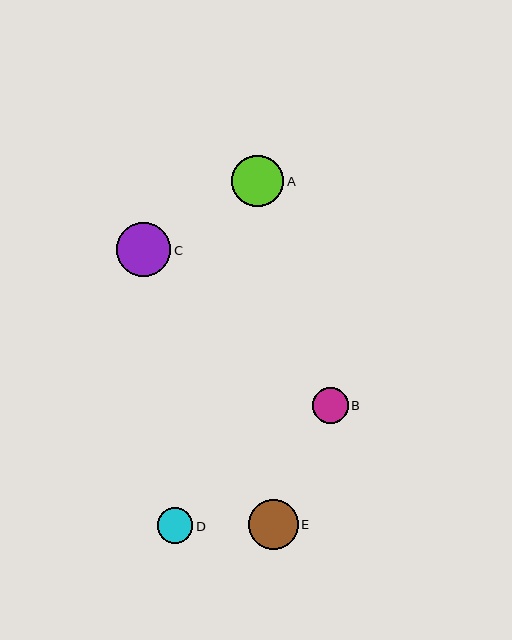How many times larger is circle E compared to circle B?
Circle E is approximately 1.4 times the size of circle B.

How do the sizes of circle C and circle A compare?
Circle C and circle A are approximately the same size.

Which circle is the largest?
Circle C is the largest with a size of approximately 54 pixels.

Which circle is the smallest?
Circle B is the smallest with a size of approximately 35 pixels.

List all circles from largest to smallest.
From largest to smallest: C, A, E, D, B.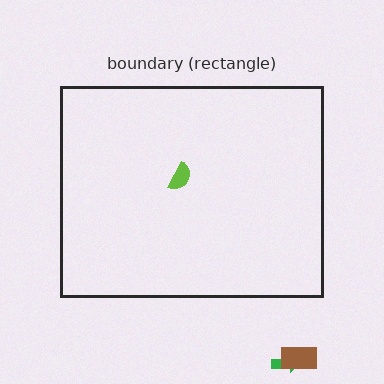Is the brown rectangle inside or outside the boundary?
Outside.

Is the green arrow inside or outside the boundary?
Outside.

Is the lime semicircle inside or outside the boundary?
Inside.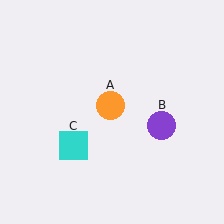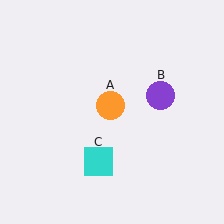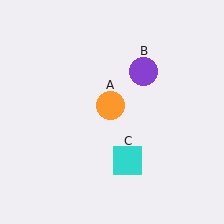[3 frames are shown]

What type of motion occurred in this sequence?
The purple circle (object B), cyan square (object C) rotated counterclockwise around the center of the scene.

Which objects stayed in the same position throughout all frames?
Orange circle (object A) remained stationary.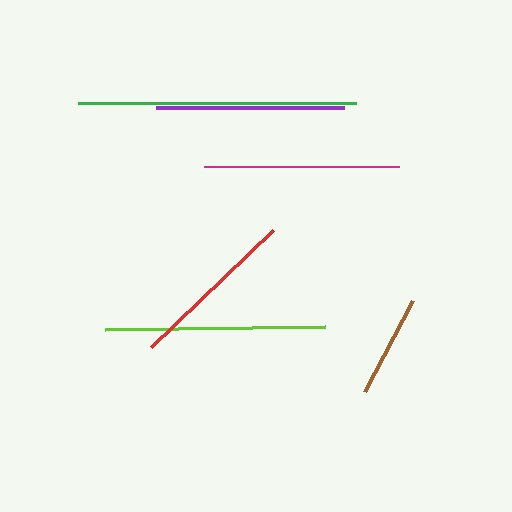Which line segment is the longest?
The green line is the longest at approximately 278 pixels.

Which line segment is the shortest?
The brown line is the shortest at approximately 103 pixels.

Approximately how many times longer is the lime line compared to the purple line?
The lime line is approximately 1.2 times the length of the purple line.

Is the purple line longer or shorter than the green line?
The green line is longer than the purple line.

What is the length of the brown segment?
The brown segment is approximately 103 pixels long.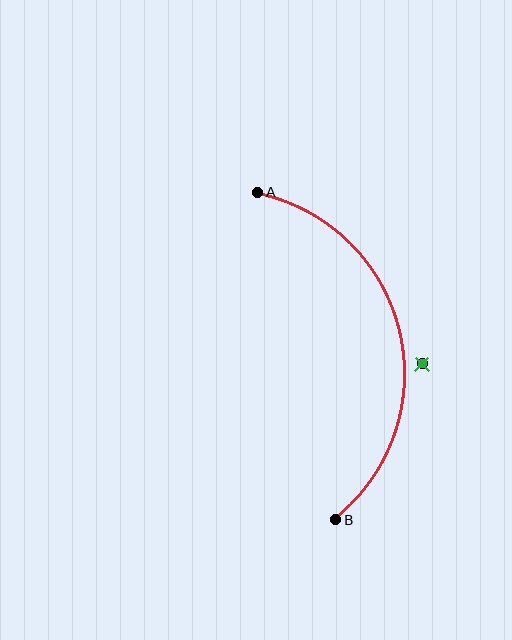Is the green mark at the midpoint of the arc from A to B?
No — the green mark does not lie on the arc at all. It sits slightly outside the curve.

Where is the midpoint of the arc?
The arc midpoint is the point on the curve farthest from the straight line joining A and B. It sits to the right of that line.